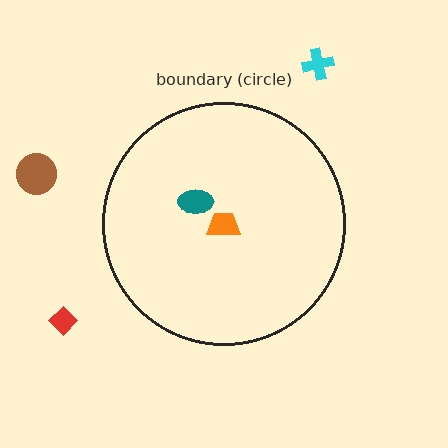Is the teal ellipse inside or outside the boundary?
Inside.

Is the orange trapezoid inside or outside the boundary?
Inside.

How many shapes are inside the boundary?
2 inside, 3 outside.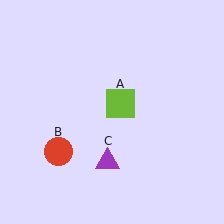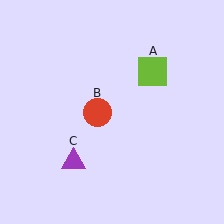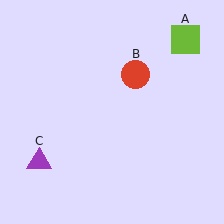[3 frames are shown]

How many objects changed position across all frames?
3 objects changed position: lime square (object A), red circle (object B), purple triangle (object C).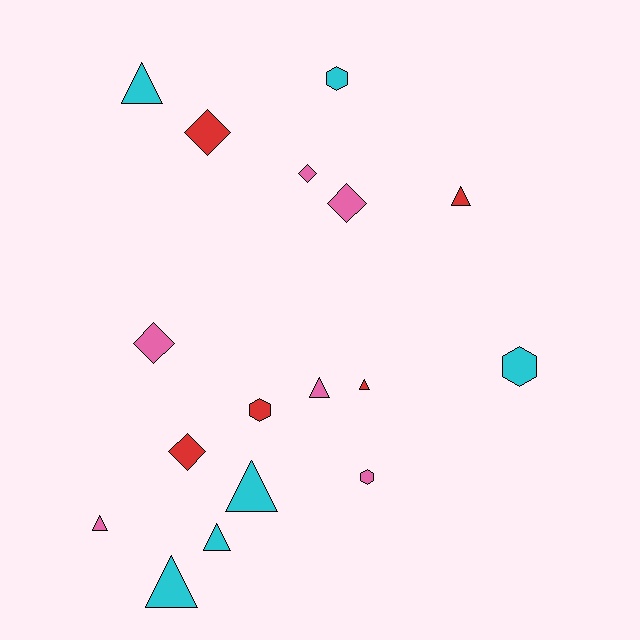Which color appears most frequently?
Cyan, with 6 objects.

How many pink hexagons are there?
There is 1 pink hexagon.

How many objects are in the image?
There are 17 objects.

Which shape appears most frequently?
Triangle, with 8 objects.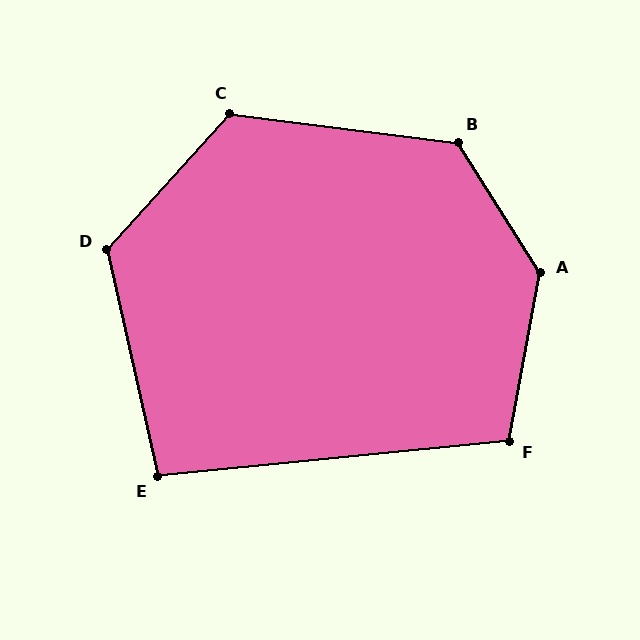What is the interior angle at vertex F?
Approximately 106 degrees (obtuse).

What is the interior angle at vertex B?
Approximately 129 degrees (obtuse).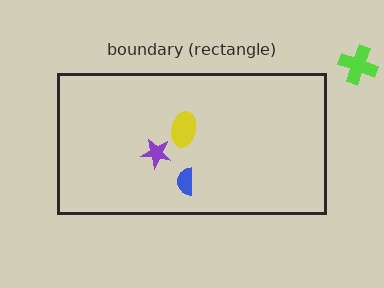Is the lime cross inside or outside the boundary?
Outside.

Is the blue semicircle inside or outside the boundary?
Inside.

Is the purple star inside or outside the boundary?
Inside.